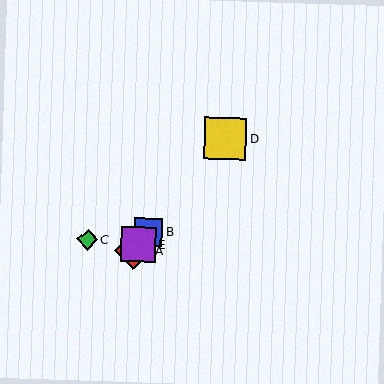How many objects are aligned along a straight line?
4 objects (A, B, D, E) are aligned along a straight line.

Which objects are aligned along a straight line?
Objects A, B, D, E are aligned along a straight line.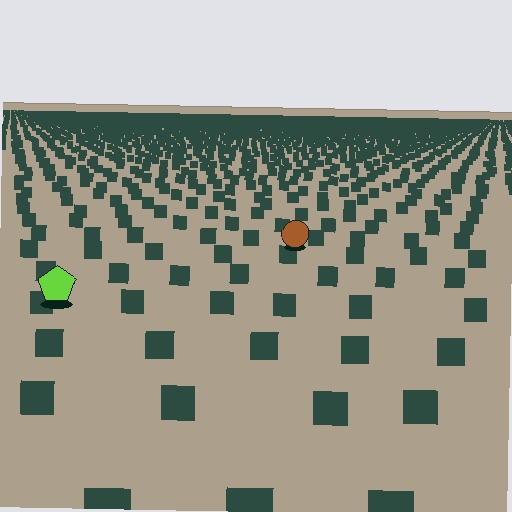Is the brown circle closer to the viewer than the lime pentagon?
No. The lime pentagon is closer — you can tell from the texture gradient: the ground texture is coarser near it.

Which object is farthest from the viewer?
The brown circle is farthest from the viewer. It appears smaller and the ground texture around it is denser.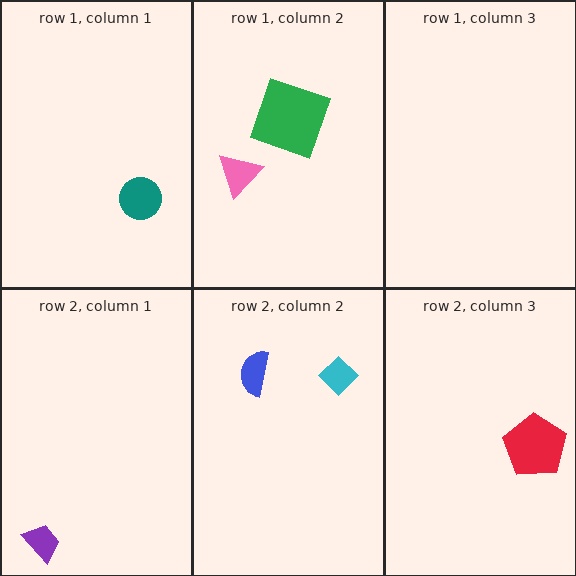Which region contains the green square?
The row 1, column 2 region.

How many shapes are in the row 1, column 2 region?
2.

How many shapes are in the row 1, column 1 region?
1.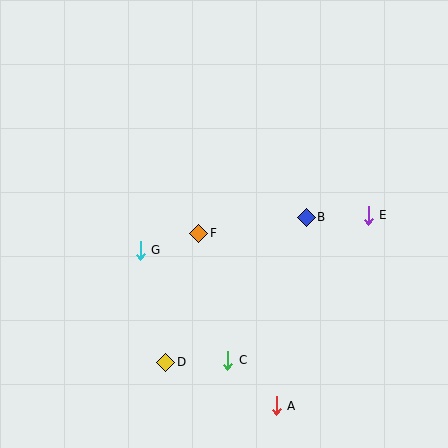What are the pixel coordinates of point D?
Point D is at (166, 362).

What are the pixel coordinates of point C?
Point C is at (228, 360).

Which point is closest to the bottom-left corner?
Point D is closest to the bottom-left corner.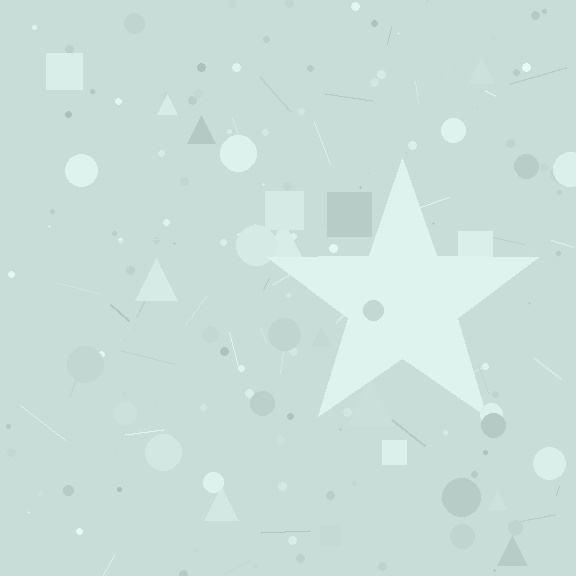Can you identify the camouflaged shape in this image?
The camouflaged shape is a star.